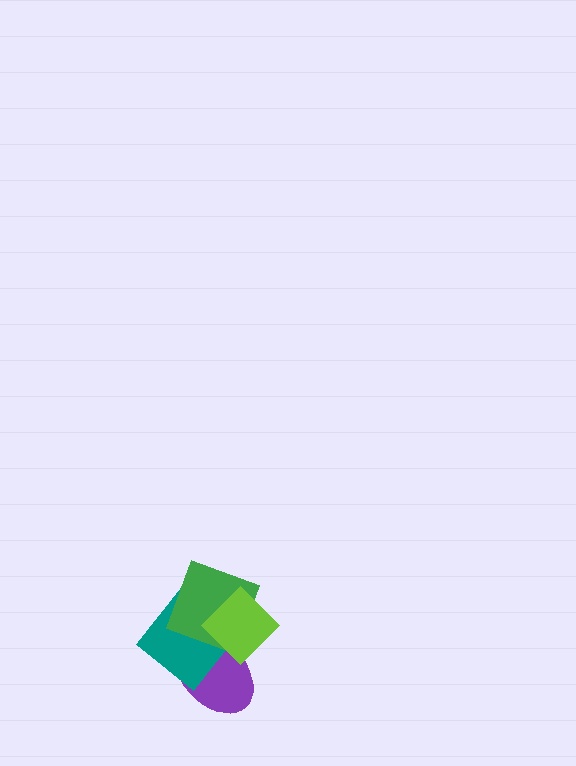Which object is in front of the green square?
The lime diamond is in front of the green square.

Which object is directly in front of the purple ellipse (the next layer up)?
The teal diamond is directly in front of the purple ellipse.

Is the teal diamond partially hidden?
Yes, it is partially covered by another shape.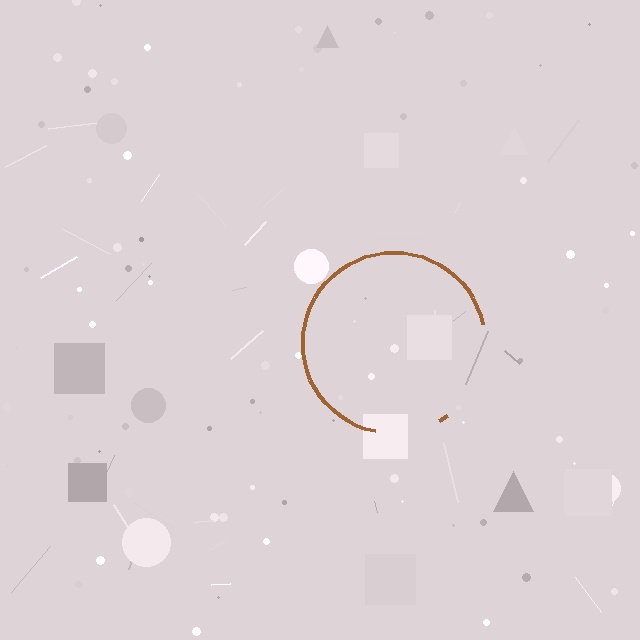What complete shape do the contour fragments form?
The contour fragments form a circle.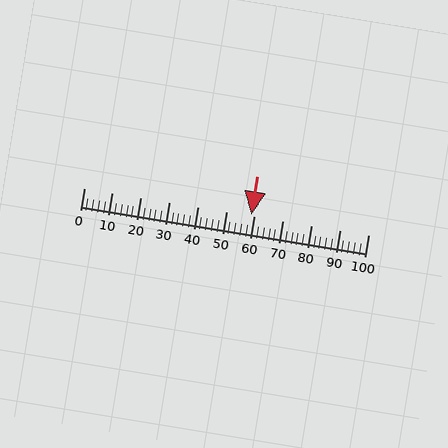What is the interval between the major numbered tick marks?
The major tick marks are spaced 10 units apart.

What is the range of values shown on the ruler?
The ruler shows values from 0 to 100.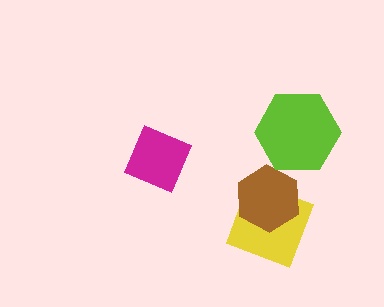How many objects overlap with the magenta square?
0 objects overlap with the magenta square.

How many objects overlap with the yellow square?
1 object overlaps with the yellow square.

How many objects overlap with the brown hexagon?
1 object overlaps with the brown hexagon.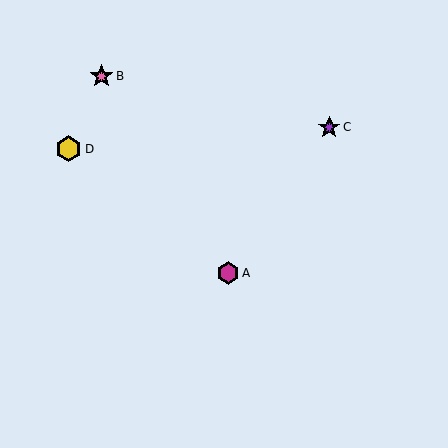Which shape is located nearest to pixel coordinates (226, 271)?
The magenta hexagon (labeled A) at (228, 273) is nearest to that location.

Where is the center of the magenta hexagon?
The center of the magenta hexagon is at (228, 273).